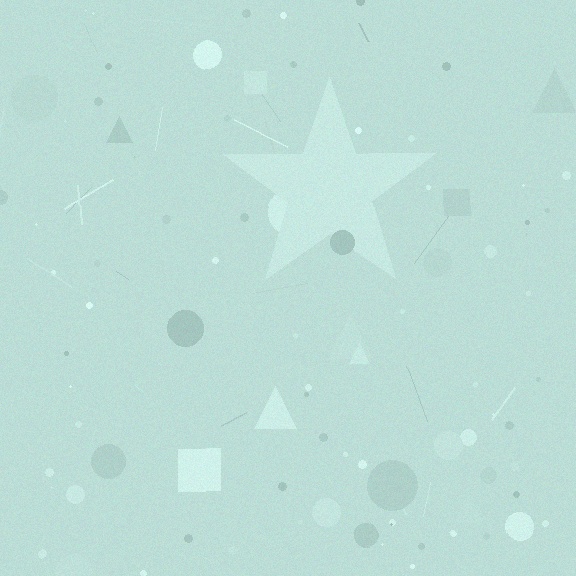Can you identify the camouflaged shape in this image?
The camouflaged shape is a star.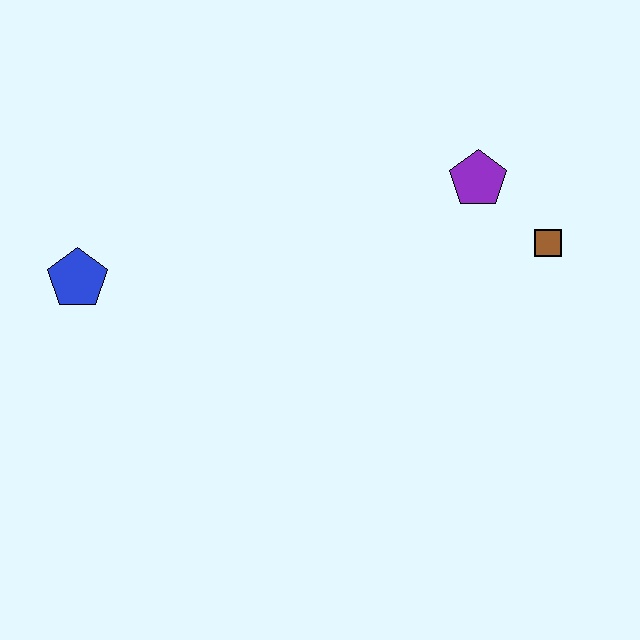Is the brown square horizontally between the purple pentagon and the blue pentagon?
No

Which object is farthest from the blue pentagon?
The brown square is farthest from the blue pentagon.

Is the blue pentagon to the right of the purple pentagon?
No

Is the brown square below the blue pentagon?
No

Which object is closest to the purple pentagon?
The brown square is closest to the purple pentagon.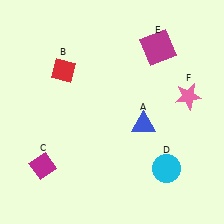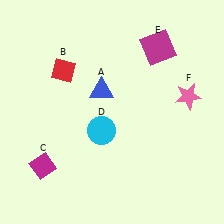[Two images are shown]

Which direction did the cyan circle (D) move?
The cyan circle (D) moved left.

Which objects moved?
The objects that moved are: the blue triangle (A), the cyan circle (D).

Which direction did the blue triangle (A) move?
The blue triangle (A) moved left.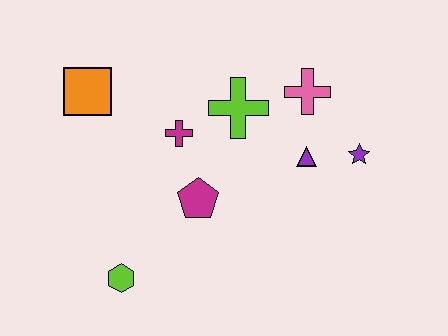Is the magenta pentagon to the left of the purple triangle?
Yes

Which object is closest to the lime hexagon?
The magenta pentagon is closest to the lime hexagon.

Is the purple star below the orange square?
Yes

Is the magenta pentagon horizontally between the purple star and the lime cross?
No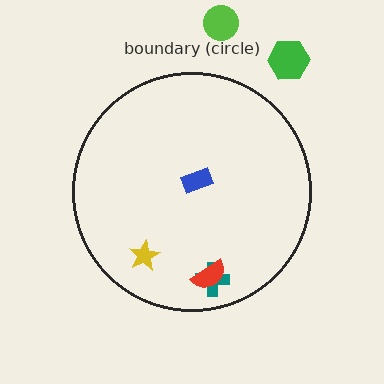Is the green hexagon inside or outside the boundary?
Outside.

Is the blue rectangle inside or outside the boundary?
Inside.